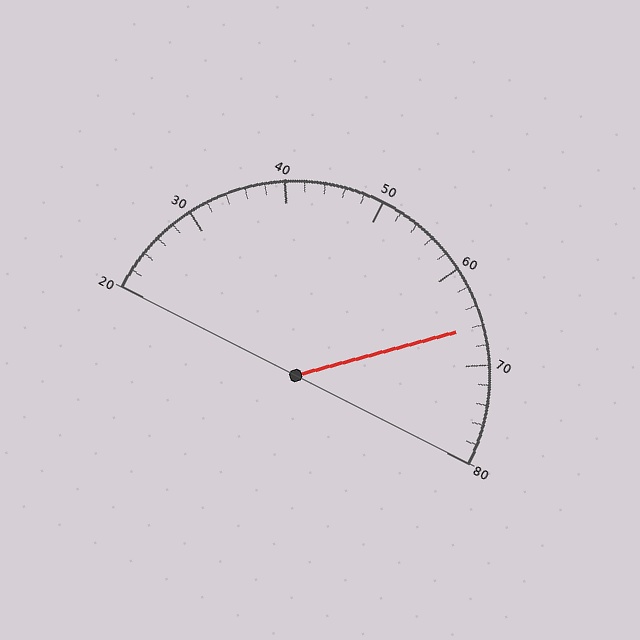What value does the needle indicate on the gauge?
The needle indicates approximately 66.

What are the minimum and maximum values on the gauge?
The gauge ranges from 20 to 80.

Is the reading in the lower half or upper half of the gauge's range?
The reading is in the upper half of the range (20 to 80).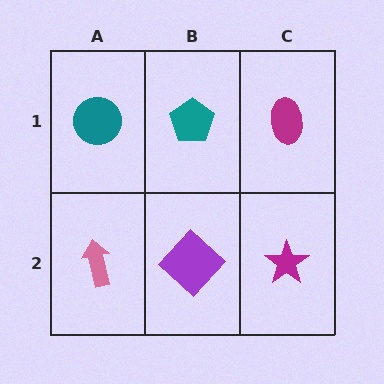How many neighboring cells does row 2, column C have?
2.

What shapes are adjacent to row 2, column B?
A teal pentagon (row 1, column B), a pink arrow (row 2, column A), a magenta star (row 2, column C).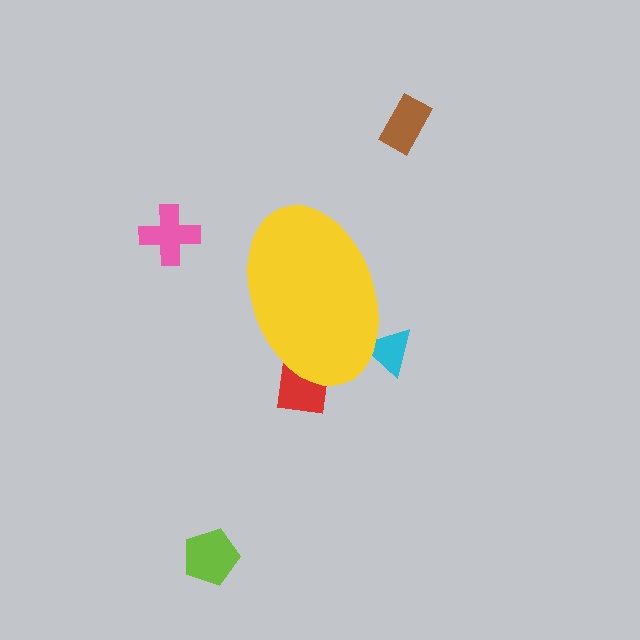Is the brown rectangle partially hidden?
No, the brown rectangle is fully visible.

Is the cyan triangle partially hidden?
Yes, the cyan triangle is partially hidden behind the yellow ellipse.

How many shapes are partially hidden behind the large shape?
2 shapes are partially hidden.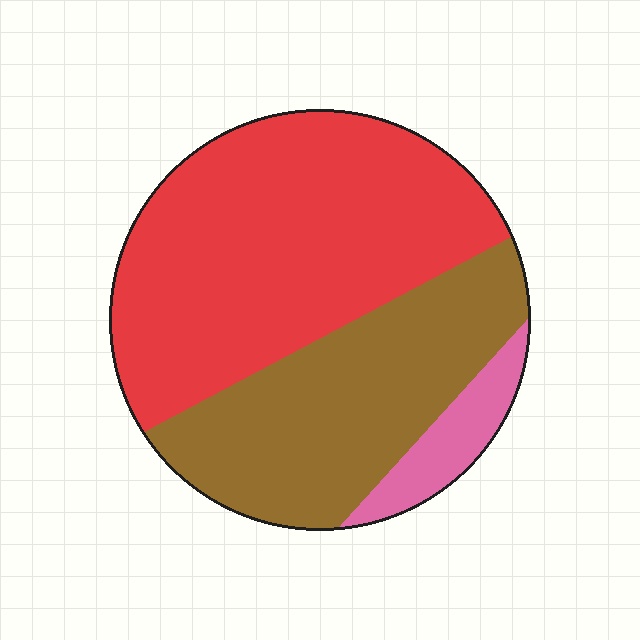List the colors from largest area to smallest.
From largest to smallest: red, brown, pink.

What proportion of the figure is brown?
Brown takes up about three eighths (3/8) of the figure.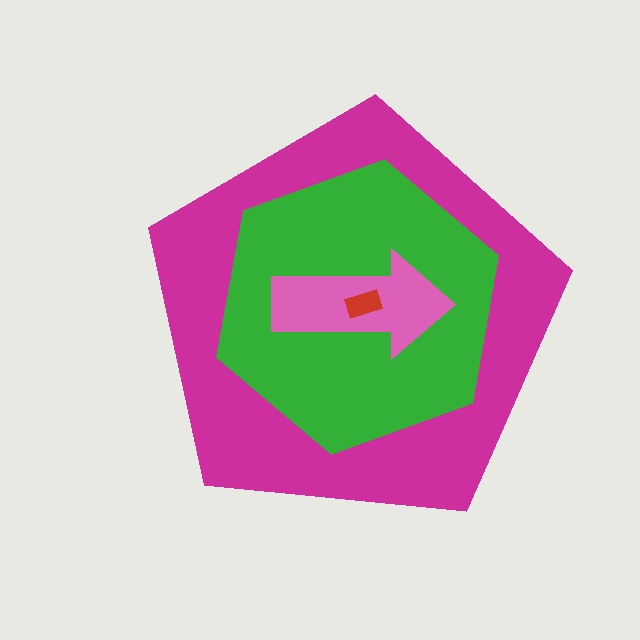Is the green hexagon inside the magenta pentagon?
Yes.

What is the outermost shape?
The magenta pentagon.